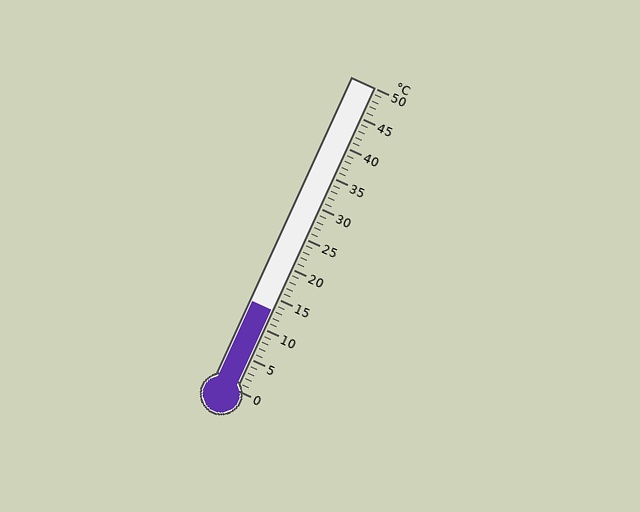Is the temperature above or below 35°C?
The temperature is below 35°C.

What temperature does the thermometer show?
The thermometer shows approximately 13°C.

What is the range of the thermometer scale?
The thermometer scale ranges from 0°C to 50°C.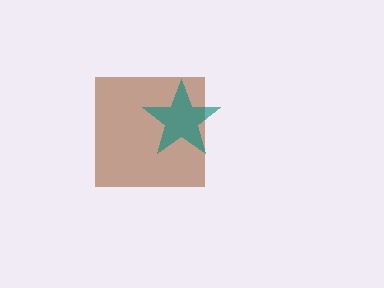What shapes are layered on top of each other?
The layered shapes are: a brown square, a teal star.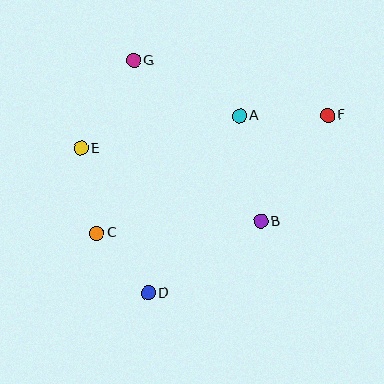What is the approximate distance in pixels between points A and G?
The distance between A and G is approximately 120 pixels.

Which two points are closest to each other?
Points C and D are closest to each other.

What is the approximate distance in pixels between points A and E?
The distance between A and E is approximately 162 pixels.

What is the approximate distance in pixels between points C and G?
The distance between C and G is approximately 176 pixels.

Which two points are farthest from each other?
Points C and F are farthest from each other.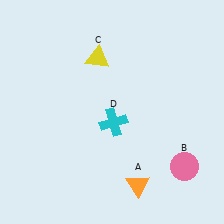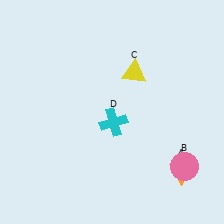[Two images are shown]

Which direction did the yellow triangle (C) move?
The yellow triangle (C) moved right.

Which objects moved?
The objects that moved are: the orange triangle (A), the yellow triangle (C).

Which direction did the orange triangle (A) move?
The orange triangle (A) moved right.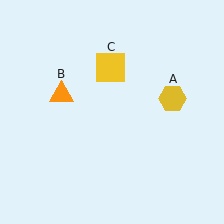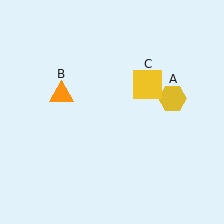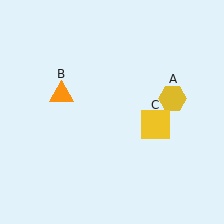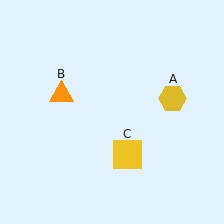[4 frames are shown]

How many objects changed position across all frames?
1 object changed position: yellow square (object C).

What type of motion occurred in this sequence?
The yellow square (object C) rotated clockwise around the center of the scene.